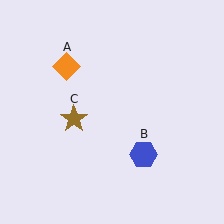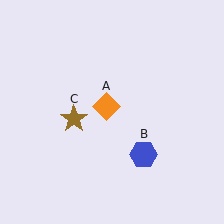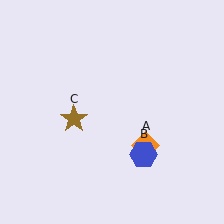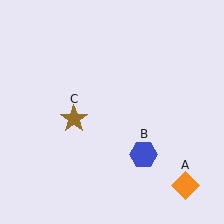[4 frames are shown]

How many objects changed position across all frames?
1 object changed position: orange diamond (object A).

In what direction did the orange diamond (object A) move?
The orange diamond (object A) moved down and to the right.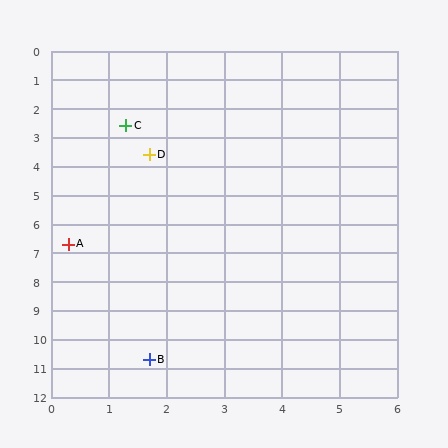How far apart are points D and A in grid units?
Points D and A are about 3.4 grid units apart.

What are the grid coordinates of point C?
Point C is at approximately (1.3, 2.6).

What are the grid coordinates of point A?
Point A is at approximately (0.3, 6.7).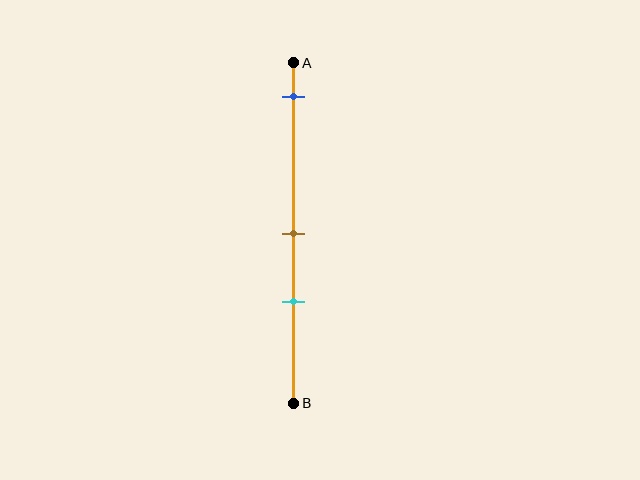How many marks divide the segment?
There are 3 marks dividing the segment.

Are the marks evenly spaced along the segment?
No, the marks are not evenly spaced.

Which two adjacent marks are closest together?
The brown and cyan marks are the closest adjacent pair.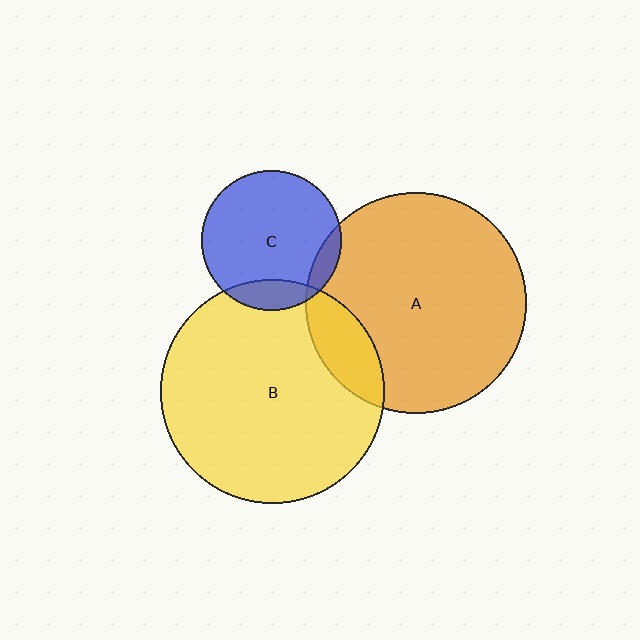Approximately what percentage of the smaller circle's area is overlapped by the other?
Approximately 10%.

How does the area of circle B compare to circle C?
Approximately 2.6 times.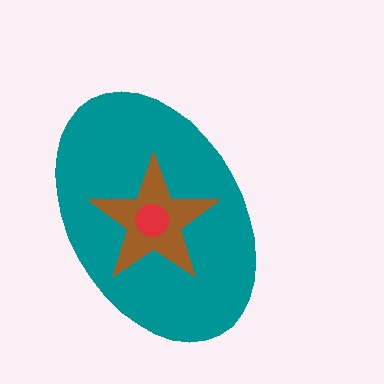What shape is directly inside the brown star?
The red circle.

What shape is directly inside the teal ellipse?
The brown star.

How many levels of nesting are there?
3.